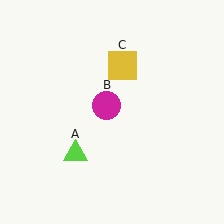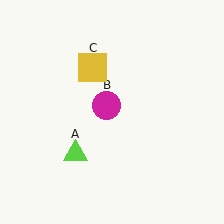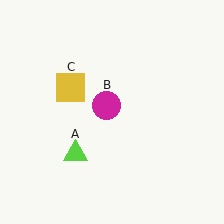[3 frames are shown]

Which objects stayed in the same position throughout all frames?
Lime triangle (object A) and magenta circle (object B) remained stationary.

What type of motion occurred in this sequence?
The yellow square (object C) rotated counterclockwise around the center of the scene.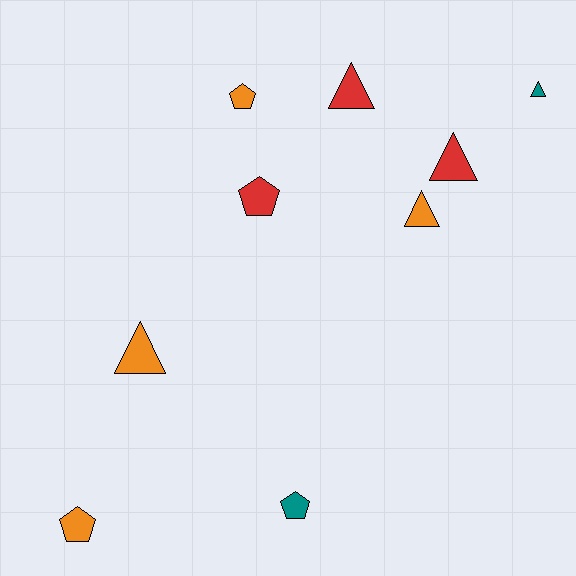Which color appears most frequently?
Orange, with 4 objects.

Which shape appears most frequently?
Triangle, with 5 objects.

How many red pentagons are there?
There is 1 red pentagon.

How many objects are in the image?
There are 9 objects.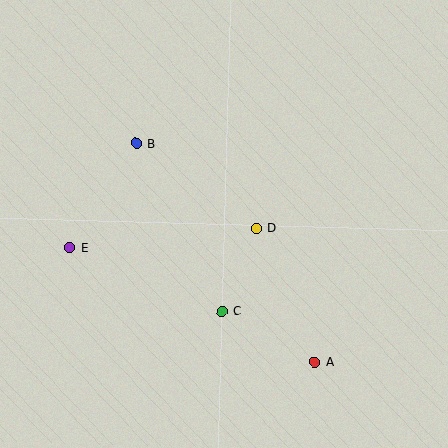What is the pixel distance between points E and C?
The distance between E and C is 164 pixels.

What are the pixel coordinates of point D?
Point D is at (256, 228).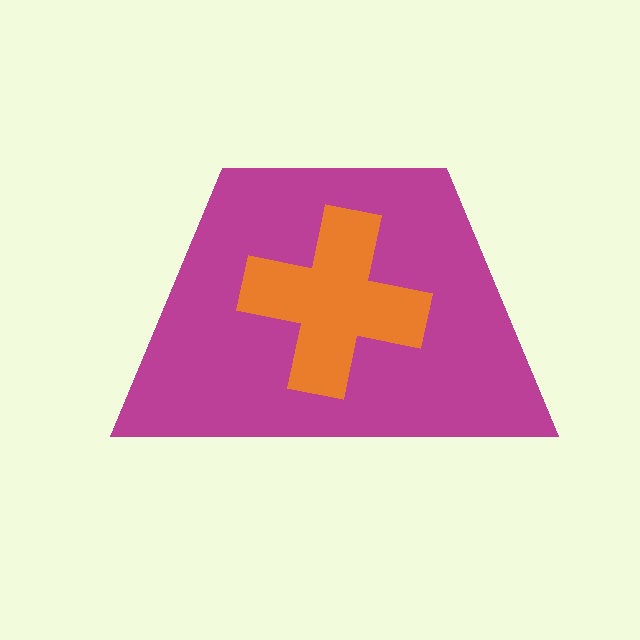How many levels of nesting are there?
2.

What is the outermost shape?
The magenta trapezoid.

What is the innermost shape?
The orange cross.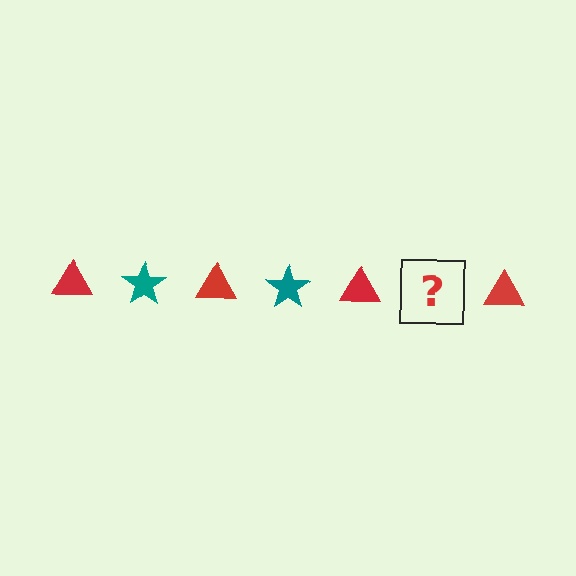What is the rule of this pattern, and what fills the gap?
The rule is that the pattern alternates between red triangle and teal star. The gap should be filled with a teal star.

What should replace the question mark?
The question mark should be replaced with a teal star.